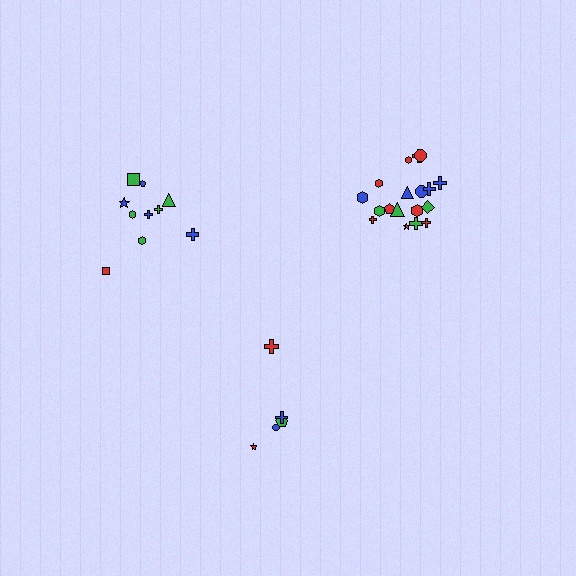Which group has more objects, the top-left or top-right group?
The top-right group.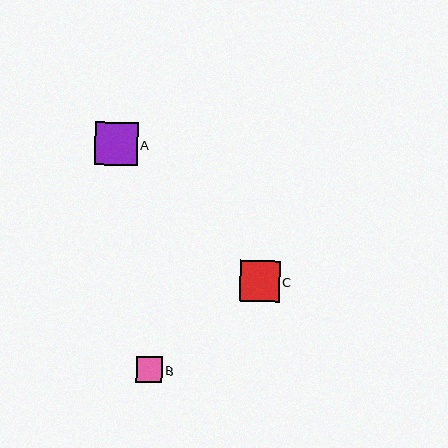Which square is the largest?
Square A is the largest with a size of approximately 43 pixels.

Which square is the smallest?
Square B is the smallest with a size of approximately 26 pixels.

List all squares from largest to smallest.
From largest to smallest: A, C, B.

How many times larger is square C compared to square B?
Square C is approximately 1.6 times the size of square B.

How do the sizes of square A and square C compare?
Square A and square C are approximately the same size.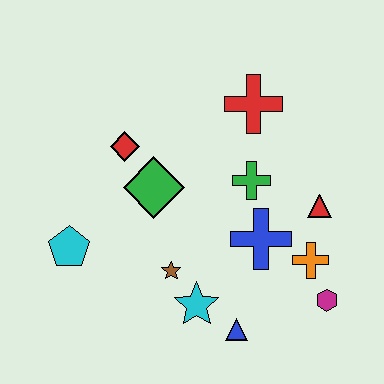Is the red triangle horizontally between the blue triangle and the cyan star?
No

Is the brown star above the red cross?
No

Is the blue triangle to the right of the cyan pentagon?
Yes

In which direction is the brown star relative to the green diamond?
The brown star is below the green diamond.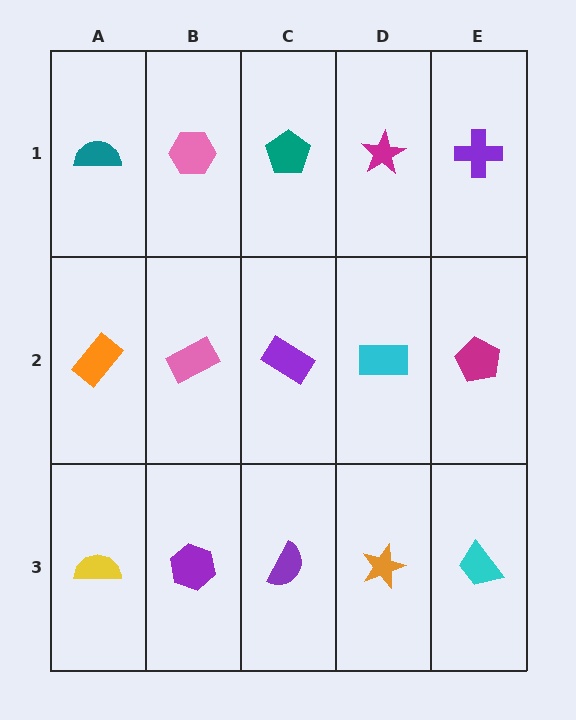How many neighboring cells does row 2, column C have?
4.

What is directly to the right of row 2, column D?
A magenta pentagon.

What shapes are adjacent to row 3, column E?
A magenta pentagon (row 2, column E), an orange star (row 3, column D).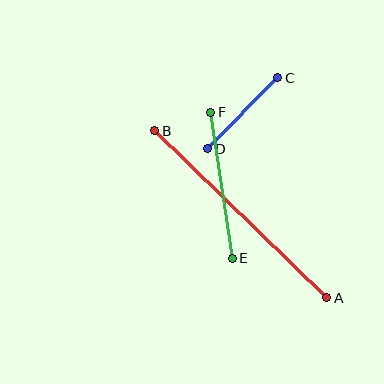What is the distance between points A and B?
The distance is approximately 240 pixels.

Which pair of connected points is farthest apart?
Points A and B are farthest apart.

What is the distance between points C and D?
The distance is approximately 100 pixels.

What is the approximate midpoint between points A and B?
The midpoint is at approximately (241, 214) pixels.